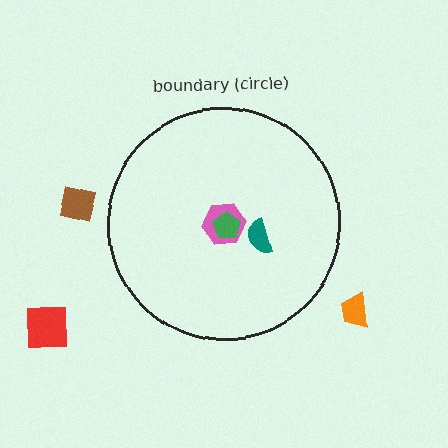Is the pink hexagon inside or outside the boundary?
Inside.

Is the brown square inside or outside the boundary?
Outside.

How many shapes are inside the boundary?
3 inside, 3 outside.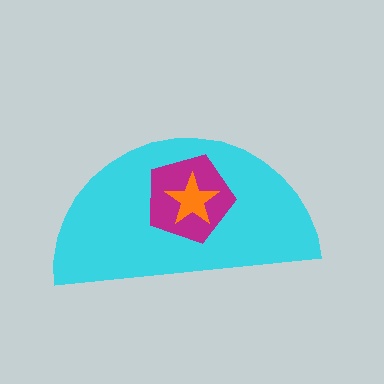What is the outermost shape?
The cyan semicircle.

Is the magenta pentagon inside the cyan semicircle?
Yes.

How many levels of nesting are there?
3.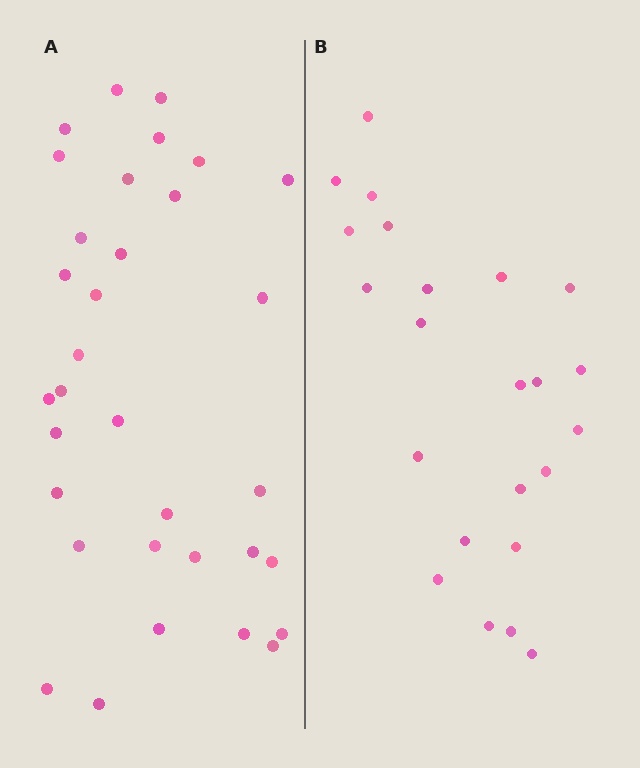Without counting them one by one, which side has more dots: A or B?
Region A (the left region) has more dots.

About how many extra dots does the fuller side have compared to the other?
Region A has roughly 10 or so more dots than region B.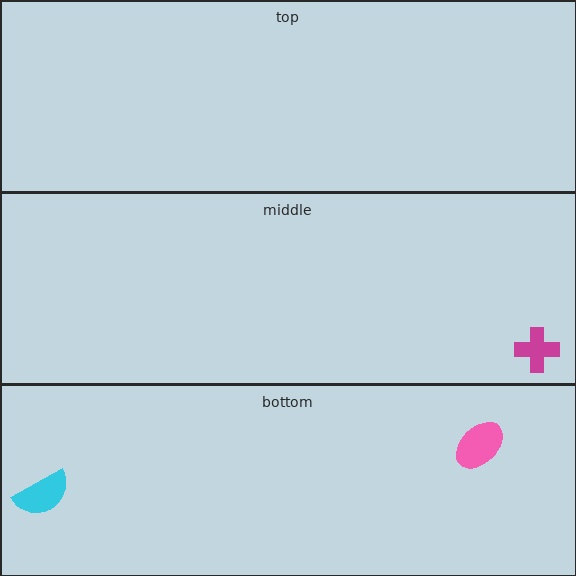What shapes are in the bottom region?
The pink ellipse, the cyan semicircle.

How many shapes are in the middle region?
1.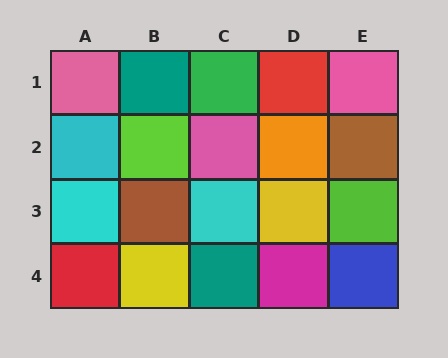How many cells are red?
2 cells are red.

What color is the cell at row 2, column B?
Lime.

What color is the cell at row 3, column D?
Yellow.